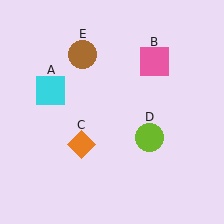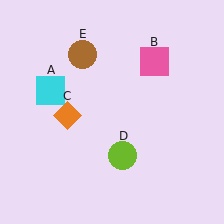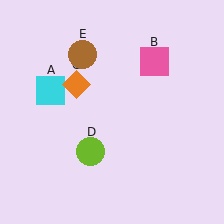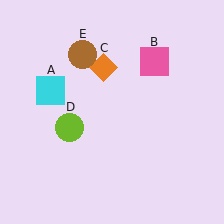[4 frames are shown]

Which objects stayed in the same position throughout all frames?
Cyan square (object A) and pink square (object B) and brown circle (object E) remained stationary.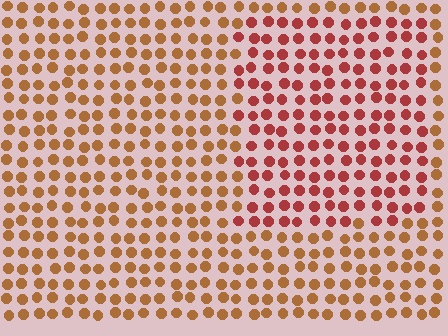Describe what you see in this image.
The image is filled with small brown elements in a uniform arrangement. A rectangle-shaped region is visible where the elements are tinted to a slightly different hue, forming a subtle color boundary.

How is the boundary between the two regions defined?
The boundary is defined purely by a slight shift in hue (about 30 degrees). Spacing, size, and orientation are identical on both sides.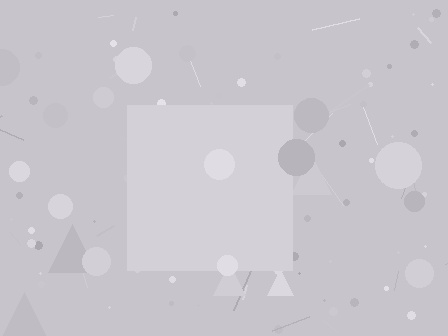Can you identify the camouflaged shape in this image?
The camouflaged shape is a square.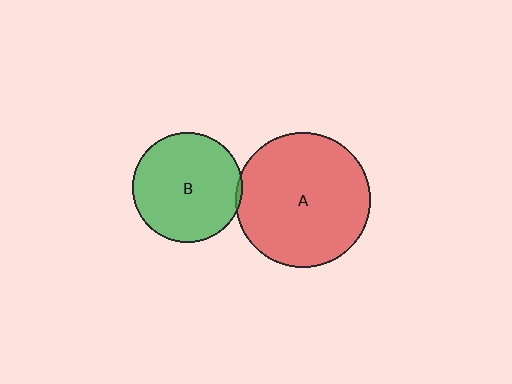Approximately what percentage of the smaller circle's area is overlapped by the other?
Approximately 5%.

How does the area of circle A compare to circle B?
Approximately 1.5 times.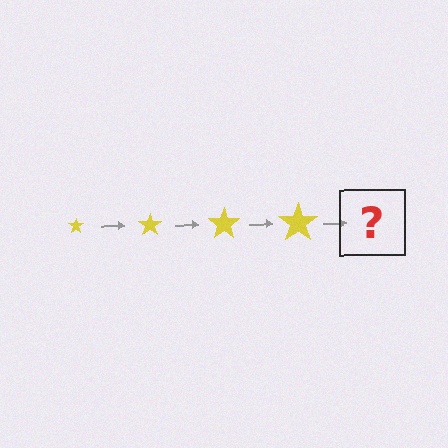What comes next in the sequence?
The next element should be a yellow star, larger than the previous one.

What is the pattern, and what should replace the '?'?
The pattern is that the star gets progressively larger each step. The '?' should be a yellow star, larger than the previous one.